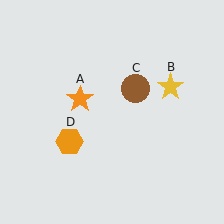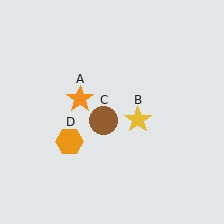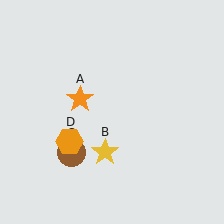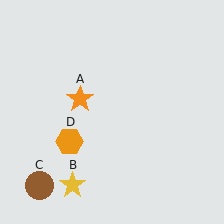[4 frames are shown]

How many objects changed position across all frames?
2 objects changed position: yellow star (object B), brown circle (object C).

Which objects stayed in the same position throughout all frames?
Orange star (object A) and orange hexagon (object D) remained stationary.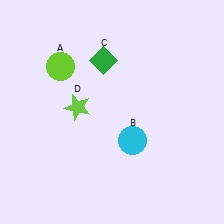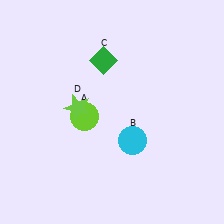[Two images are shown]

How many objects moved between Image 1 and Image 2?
1 object moved between the two images.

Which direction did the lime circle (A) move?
The lime circle (A) moved down.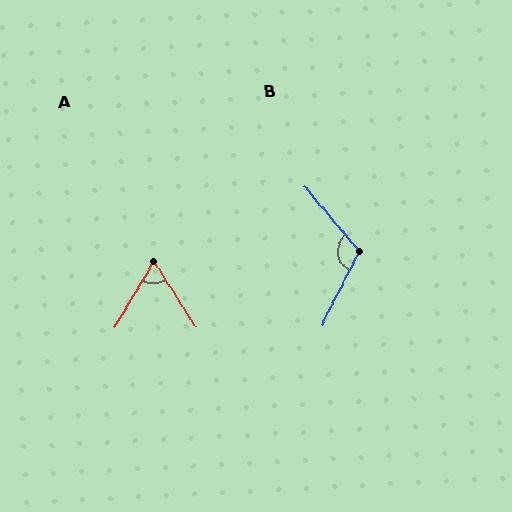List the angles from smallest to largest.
A (63°), B (113°).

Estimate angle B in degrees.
Approximately 113 degrees.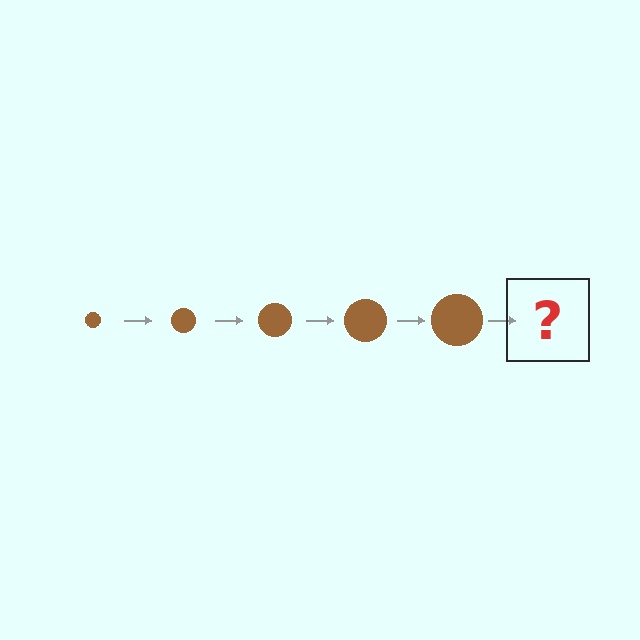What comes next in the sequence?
The next element should be a brown circle, larger than the previous one.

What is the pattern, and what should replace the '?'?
The pattern is that the circle gets progressively larger each step. The '?' should be a brown circle, larger than the previous one.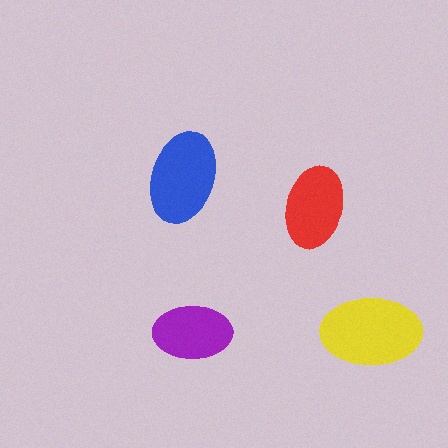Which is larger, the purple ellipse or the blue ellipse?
The blue one.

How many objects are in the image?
There are 4 objects in the image.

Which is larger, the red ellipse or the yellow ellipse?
The yellow one.